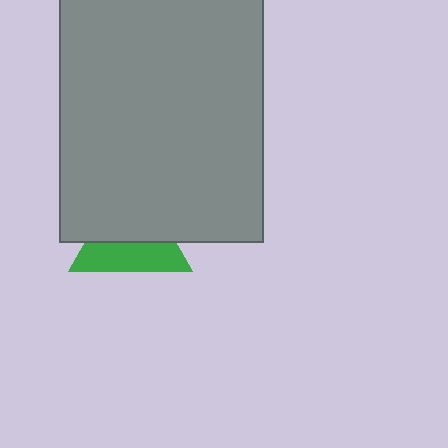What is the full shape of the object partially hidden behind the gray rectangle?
The partially hidden object is a green triangle.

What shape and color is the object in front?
The object in front is a gray rectangle.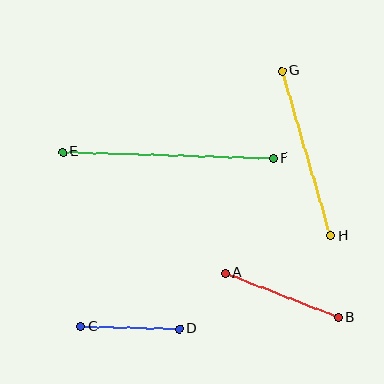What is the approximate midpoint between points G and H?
The midpoint is at approximately (306, 153) pixels.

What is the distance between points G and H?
The distance is approximately 172 pixels.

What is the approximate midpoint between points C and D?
The midpoint is at approximately (130, 328) pixels.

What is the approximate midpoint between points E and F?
The midpoint is at approximately (168, 155) pixels.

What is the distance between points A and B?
The distance is approximately 121 pixels.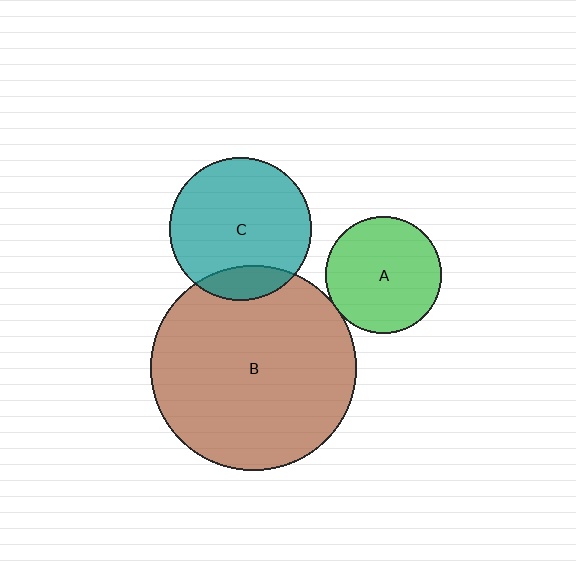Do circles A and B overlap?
Yes.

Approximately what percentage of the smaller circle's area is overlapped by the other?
Approximately 5%.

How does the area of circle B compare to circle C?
Approximately 2.1 times.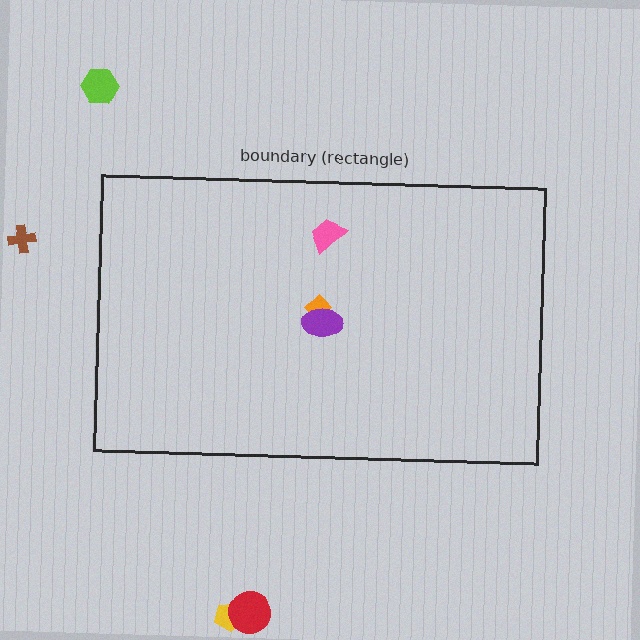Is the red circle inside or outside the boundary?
Outside.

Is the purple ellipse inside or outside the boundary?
Inside.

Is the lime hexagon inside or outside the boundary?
Outside.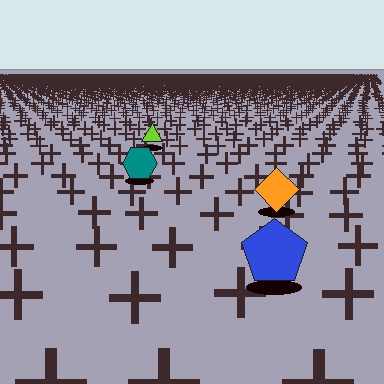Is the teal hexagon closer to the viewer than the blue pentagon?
No. The blue pentagon is closer — you can tell from the texture gradient: the ground texture is coarser near it.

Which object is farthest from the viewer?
The lime triangle is farthest from the viewer. It appears smaller and the ground texture around it is denser.